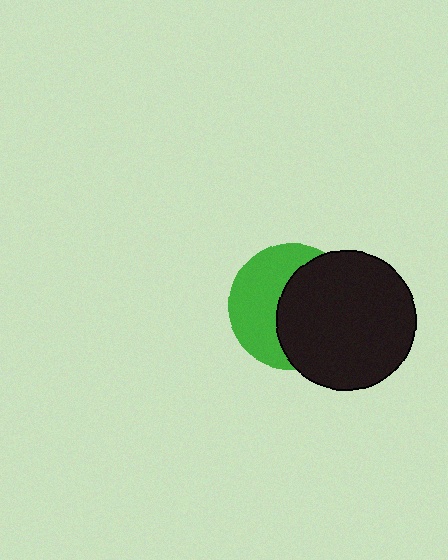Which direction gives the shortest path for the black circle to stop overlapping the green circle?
Moving right gives the shortest separation.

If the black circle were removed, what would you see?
You would see the complete green circle.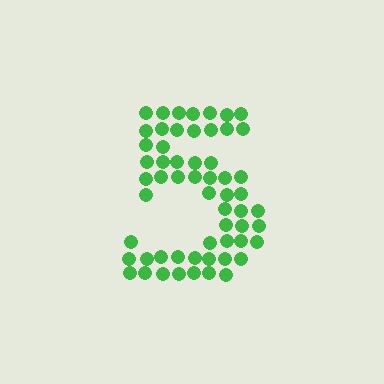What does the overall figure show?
The overall figure shows the digit 5.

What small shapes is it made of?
It is made of small circles.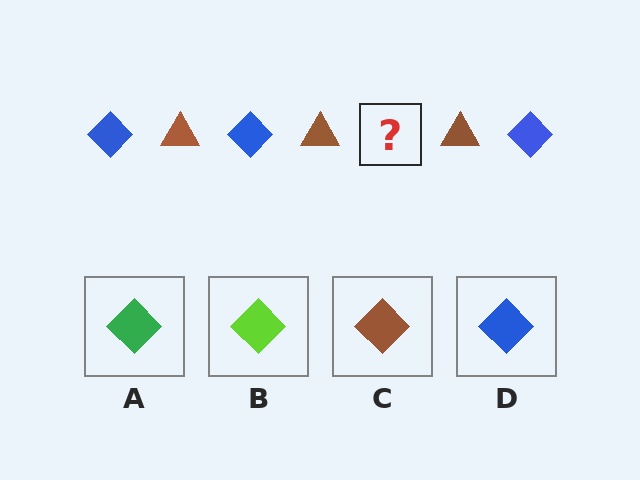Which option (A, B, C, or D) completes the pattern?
D.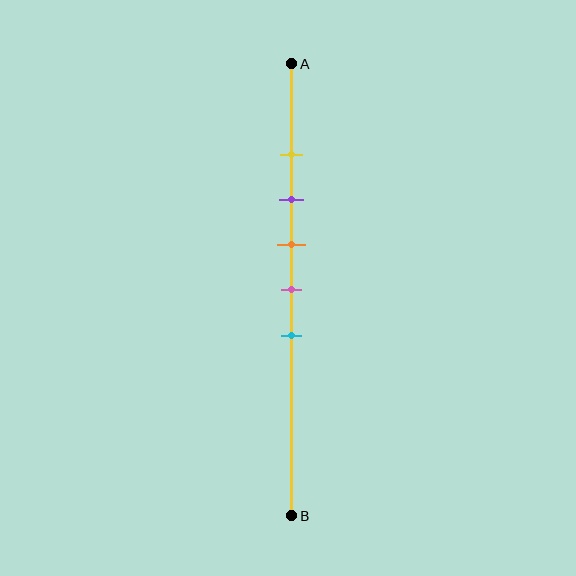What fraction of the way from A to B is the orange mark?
The orange mark is approximately 40% (0.4) of the way from A to B.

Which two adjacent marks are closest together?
The yellow and purple marks are the closest adjacent pair.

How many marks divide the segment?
There are 5 marks dividing the segment.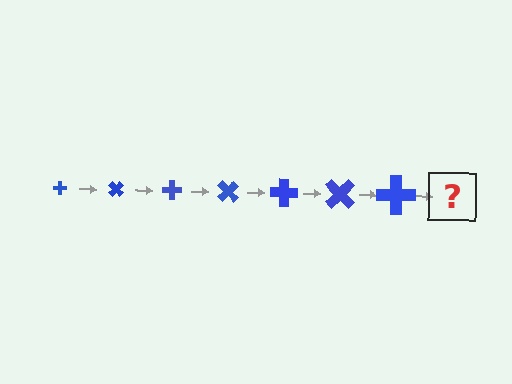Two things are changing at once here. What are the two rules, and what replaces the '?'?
The two rules are that the cross grows larger each step and it rotates 45 degrees each step. The '?' should be a cross, larger than the previous one and rotated 315 degrees from the start.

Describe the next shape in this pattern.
It should be a cross, larger than the previous one and rotated 315 degrees from the start.